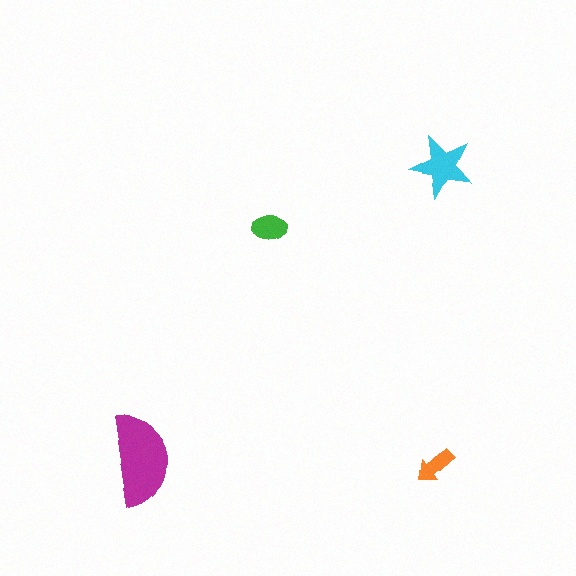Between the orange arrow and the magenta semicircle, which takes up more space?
The magenta semicircle.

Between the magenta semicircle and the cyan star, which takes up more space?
The magenta semicircle.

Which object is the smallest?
The orange arrow.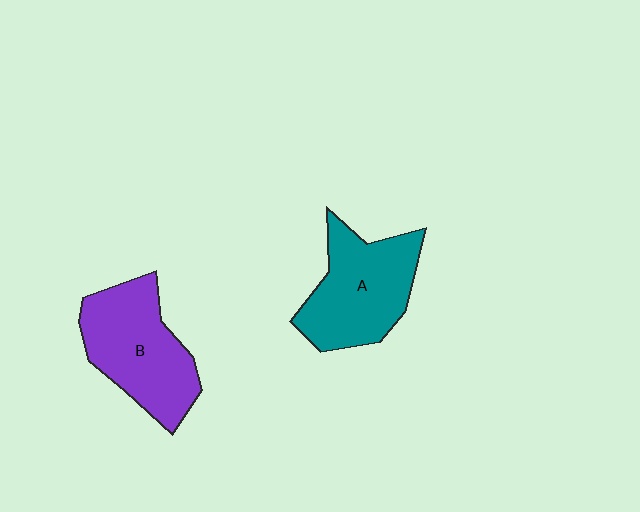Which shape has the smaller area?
Shape A (teal).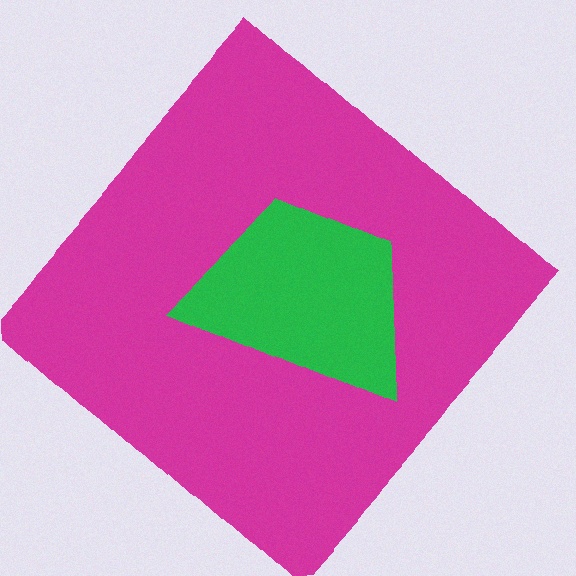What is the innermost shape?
The green trapezoid.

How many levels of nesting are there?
2.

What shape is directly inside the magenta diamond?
The green trapezoid.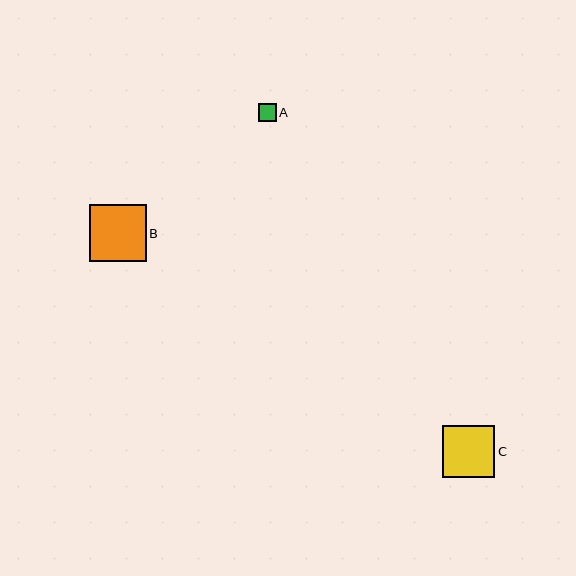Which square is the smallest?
Square A is the smallest with a size of approximately 17 pixels.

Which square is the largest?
Square B is the largest with a size of approximately 57 pixels.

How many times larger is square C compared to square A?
Square C is approximately 3.0 times the size of square A.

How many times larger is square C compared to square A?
Square C is approximately 3.0 times the size of square A.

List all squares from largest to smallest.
From largest to smallest: B, C, A.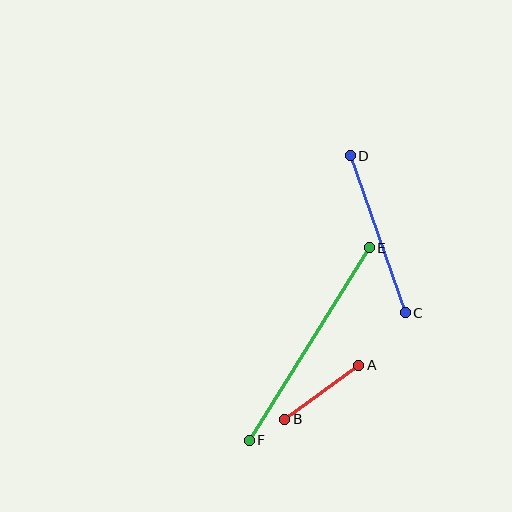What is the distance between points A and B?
The distance is approximately 92 pixels.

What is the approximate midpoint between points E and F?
The midpoint is at approximately (309, 344) pixels.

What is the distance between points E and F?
The distance is approximately 227 pixels.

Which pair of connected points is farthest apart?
Points E and F are farthest apart.